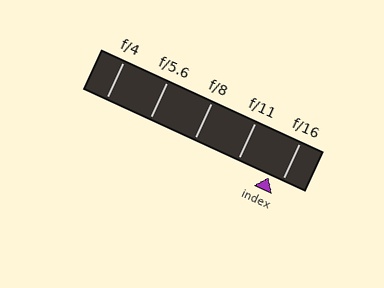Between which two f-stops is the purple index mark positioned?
The index mark is between f/11 and f/16.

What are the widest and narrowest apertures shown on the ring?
The widest aperture shown is f/4 and the narrowest is f/16.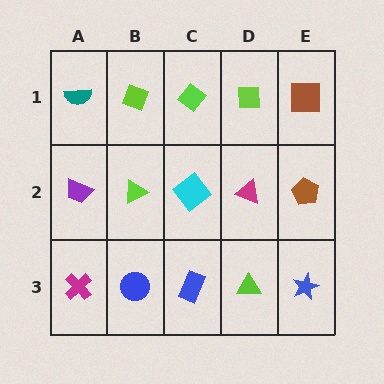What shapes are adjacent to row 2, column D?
A lime square (row 1, column D), a lime triangle (row 3, column D), a cyan diamond (row 2, column C), a brown pentagon (row 2, column E).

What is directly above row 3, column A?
A purple trapezoid.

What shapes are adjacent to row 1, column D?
A magenta triangle (row 2, column D), a lime diamond (row 1, column C), a brown square (row 1, column E).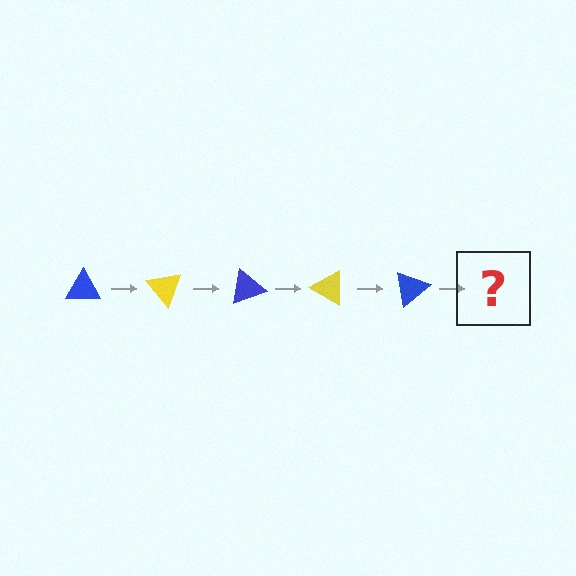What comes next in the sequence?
The next element should be a yellow triangle, rotated 250 degrees from the start.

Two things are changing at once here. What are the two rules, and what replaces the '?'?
The two rules are that it rotates 50 degrees each step and the color cycles through blue and yellow. The '?' should be a yellow triangle, rotated 250 degrees from the start.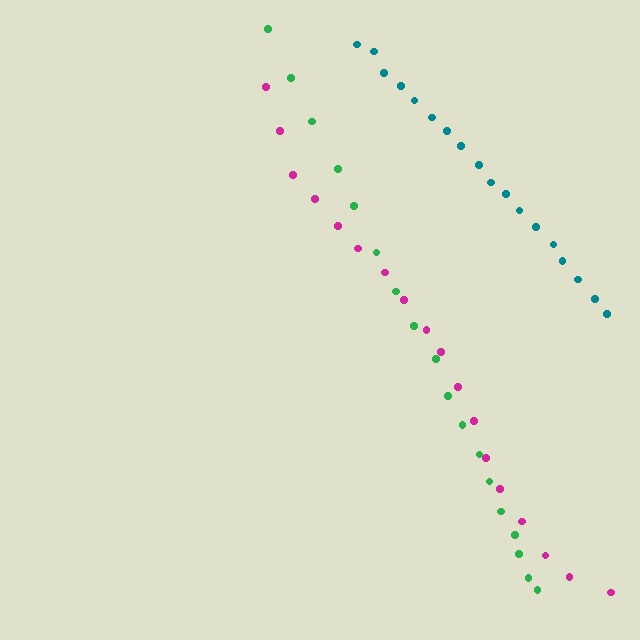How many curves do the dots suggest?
There are 3 distinct paths.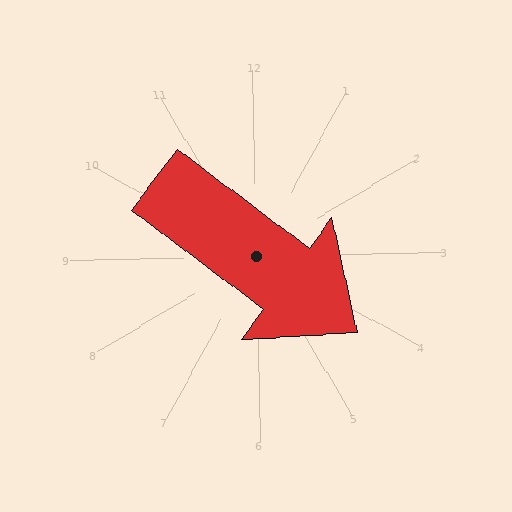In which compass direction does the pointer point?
Southeast.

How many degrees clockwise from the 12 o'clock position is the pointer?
Approximately 128 degrees.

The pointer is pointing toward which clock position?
Roughly 4 o'clock.